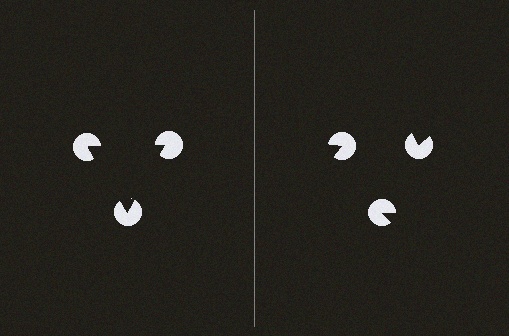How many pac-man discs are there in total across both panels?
6 — 3 on each side.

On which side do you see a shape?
An illusory triangle appears on the left side. On the right side the wedge cuts are rotated, so no coherent shape forms.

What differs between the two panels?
The pac-man discs are positioned identically on both sides; only the wedge orientations differ. On the left they align to a triangle; on the right they are misaligned.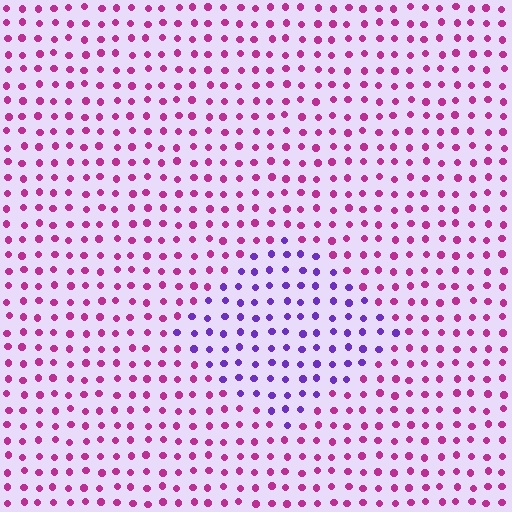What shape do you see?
I see a diamond.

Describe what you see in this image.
The image is filled with small magenta elements in a uniform arrangement. A diamond-shaped region is visible where the elements are tinted to a slightly different hue, forming a subtle color boundary.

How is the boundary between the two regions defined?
The boundary is defined purely by a slight shift in hue (about 51 degrees). Spacing, size, and orientation are identical on both sides.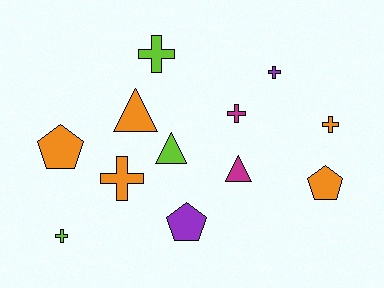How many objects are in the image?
There are 12 objects.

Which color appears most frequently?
Orange, with 5 objects.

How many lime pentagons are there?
There are no lime pentagons.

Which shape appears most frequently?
Cross, with 6 objects.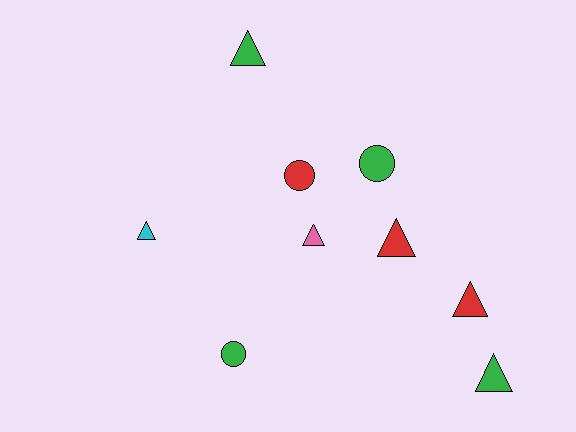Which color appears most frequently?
Green, with 4 objects.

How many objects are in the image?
There are 9 objects.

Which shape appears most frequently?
Triangle, with 6 objects.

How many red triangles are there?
There are 2 red triangles.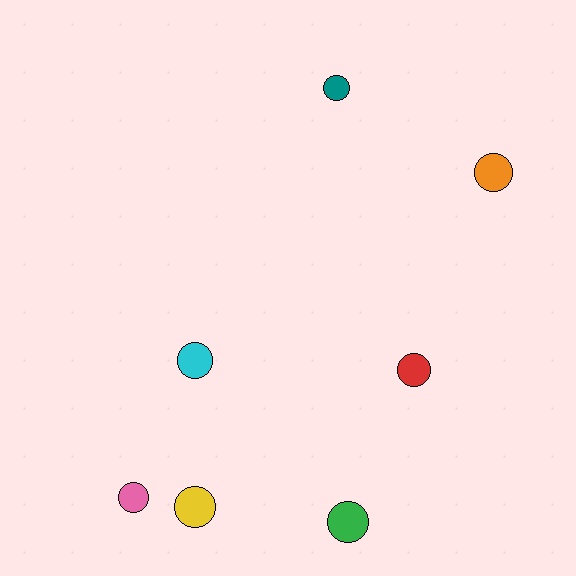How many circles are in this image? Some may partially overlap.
There are 7 circles.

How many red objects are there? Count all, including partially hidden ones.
There is 1 red object.